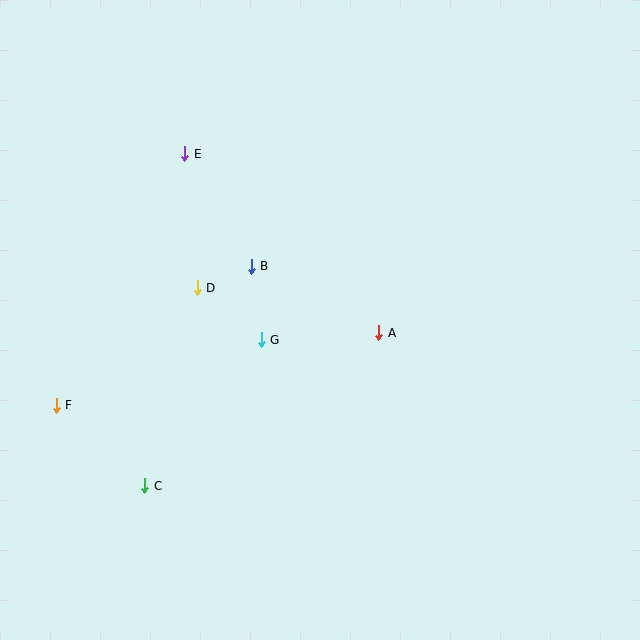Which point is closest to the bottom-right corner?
Point A is closest to the bottom-right corner.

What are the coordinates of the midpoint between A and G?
The midpoint between A and G is at (320, 336).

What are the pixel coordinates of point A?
Point A is at (379, 333).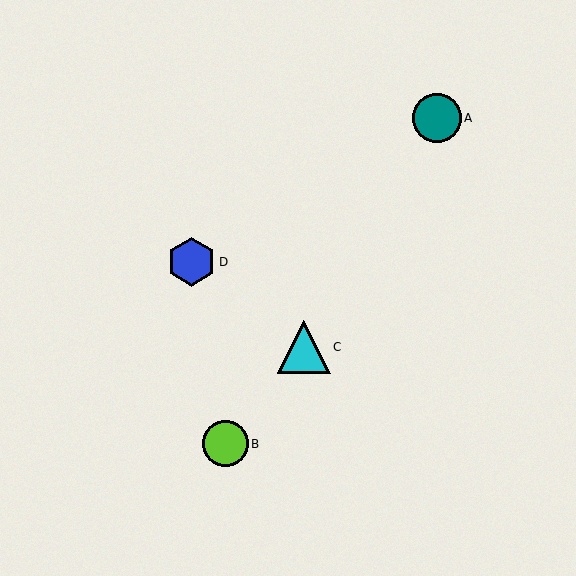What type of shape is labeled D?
Shape D is a blue hexagon.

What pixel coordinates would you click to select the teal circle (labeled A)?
Click at (437, 118) to select the teal circle A.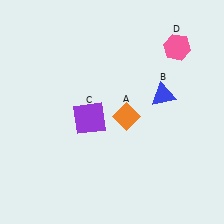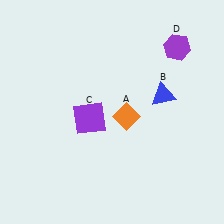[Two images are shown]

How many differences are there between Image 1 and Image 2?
There is 1 difference between the two images.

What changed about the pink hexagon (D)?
In Image 1, D is pink. In Image 2, it changed to purple.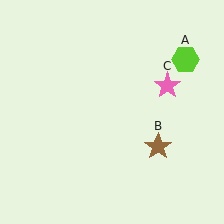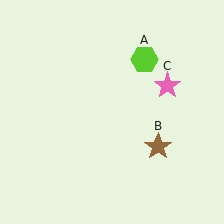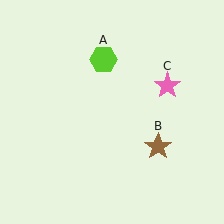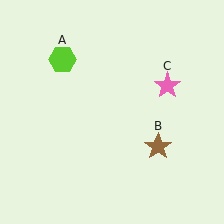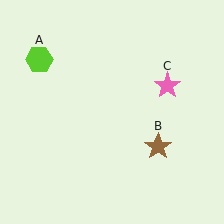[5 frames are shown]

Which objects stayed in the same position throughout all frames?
Brown star (object B) and pink star (object C) remained stationary.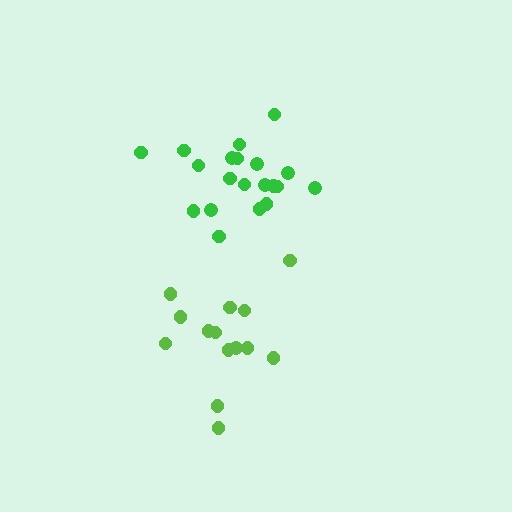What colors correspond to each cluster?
The clusters are colored: lime, green.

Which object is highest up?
The green cluster is topmost.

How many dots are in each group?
Group 1: 14 dots, Group 2: 20 dots (34 total).